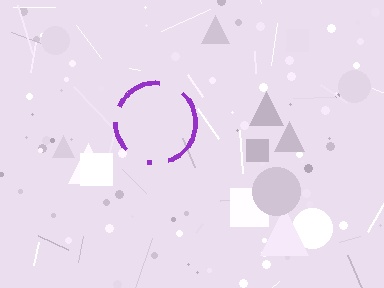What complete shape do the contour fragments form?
The contour fragments form a circle.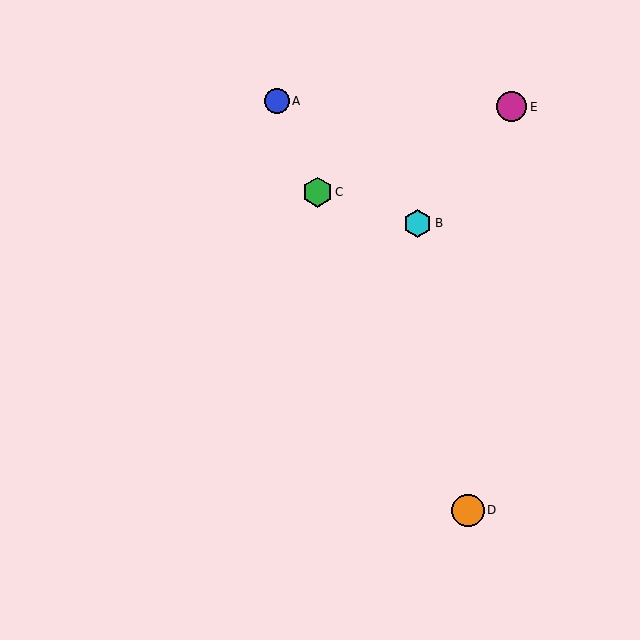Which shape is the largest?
The orange circle (labeled D) is the largest.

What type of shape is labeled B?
Shape B is a cyan hexagon.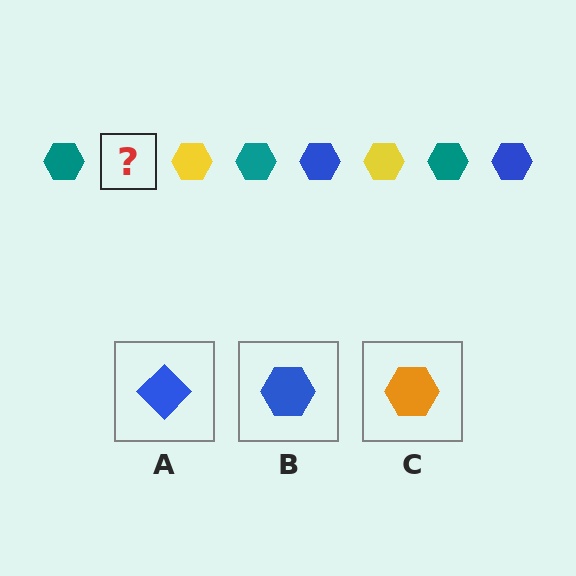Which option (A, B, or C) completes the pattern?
B.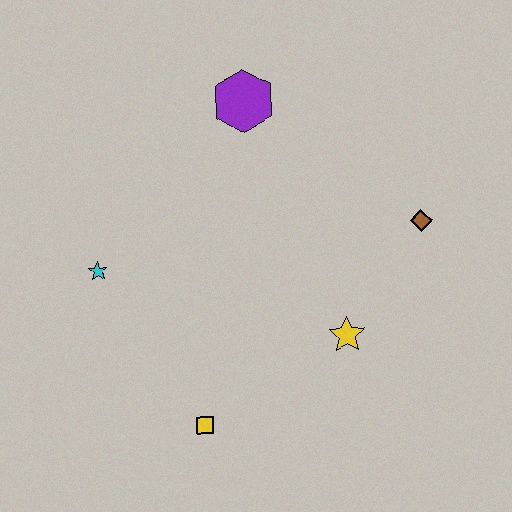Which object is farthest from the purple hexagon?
The yellow square is farthest from the purple hexagon.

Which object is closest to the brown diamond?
The yellow star is closest to the brown diamond.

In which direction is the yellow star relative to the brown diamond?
The yellow star is below the brown diamond.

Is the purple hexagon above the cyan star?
Yes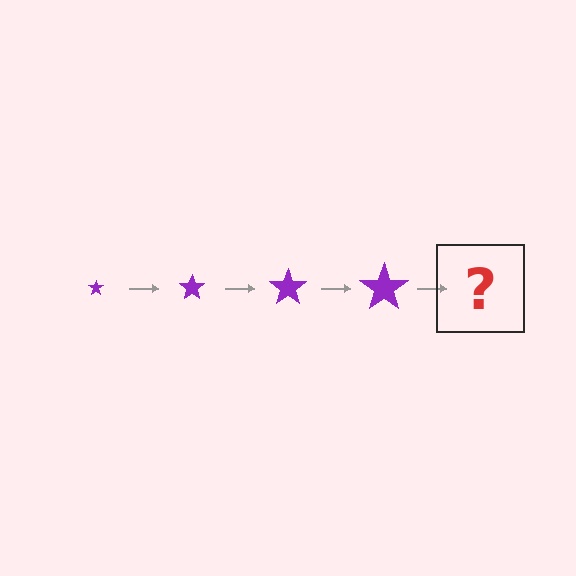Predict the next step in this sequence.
The next step is a purple star, larger than the previous one.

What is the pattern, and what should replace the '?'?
The pattern is that the star gets progressively larger each step. The '?' should be a purple star, larger than the previous one.